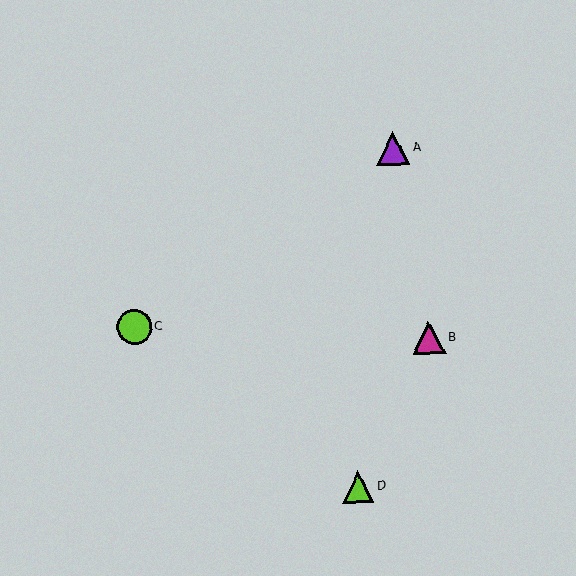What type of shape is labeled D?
Shape D is a lime triangle.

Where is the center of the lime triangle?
The center of the lime triangle is at (358, 487).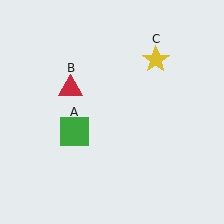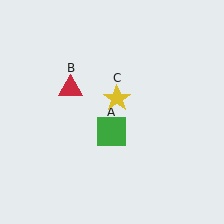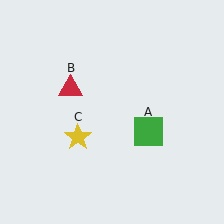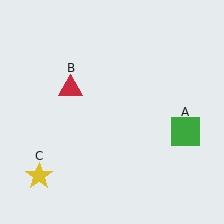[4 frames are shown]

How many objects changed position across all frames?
2 objects changed position: green square (object A), yellow star (object C).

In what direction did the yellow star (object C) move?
The yellow star (object C) moved down and to the left.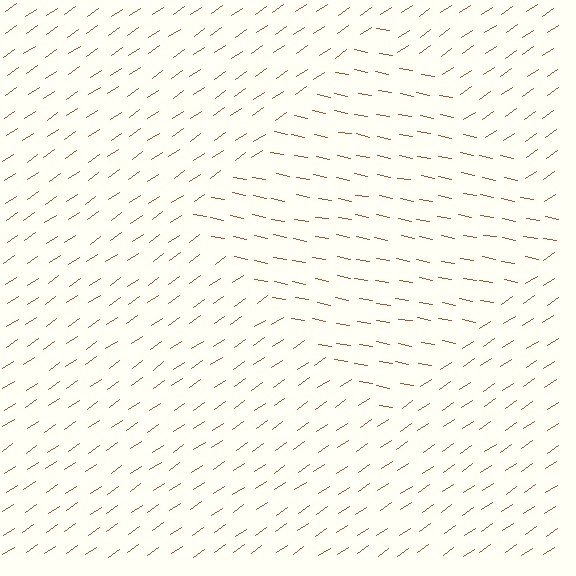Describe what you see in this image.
The image is filled with small brown line segments. A diamond region in the image has lines oriented differently from the surrounding lines, creating a visible texture boundary.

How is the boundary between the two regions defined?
The boundary is defined purely by a change in line orientation (approximately 45 degrees difference). All lines are the same color and thickness.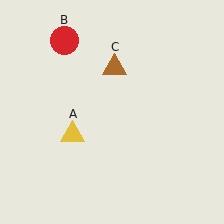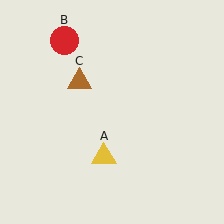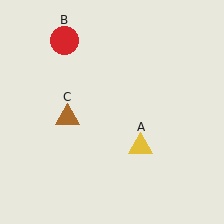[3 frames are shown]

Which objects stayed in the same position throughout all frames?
Red circle (object B) remained stationary.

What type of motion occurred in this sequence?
The yellow triangle (object A), brown triangle (object C) rotated counterclockwise around the center of the scene.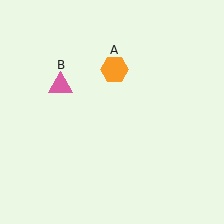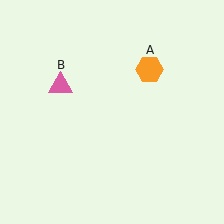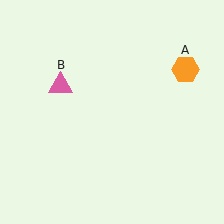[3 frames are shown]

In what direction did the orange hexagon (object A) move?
The orange hexagon (object A) moved right.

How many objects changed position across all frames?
1 object changed position: orange hexagon (object A).